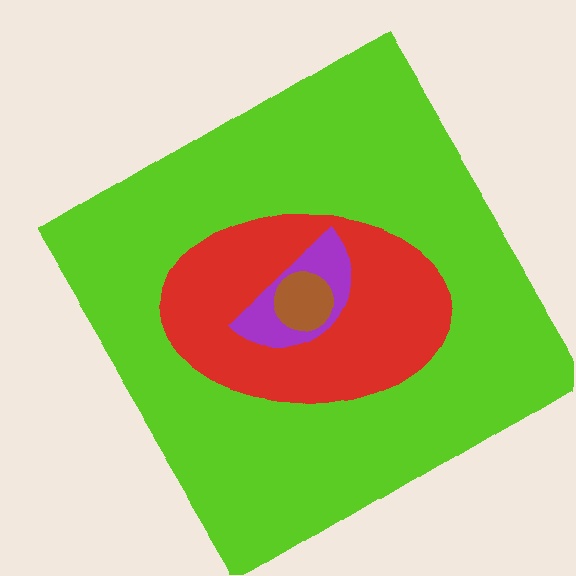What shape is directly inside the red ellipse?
The purple semicircle.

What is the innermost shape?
The brown circle.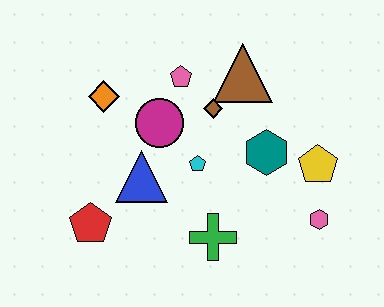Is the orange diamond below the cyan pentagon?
No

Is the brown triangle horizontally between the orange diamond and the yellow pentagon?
Yes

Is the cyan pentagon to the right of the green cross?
No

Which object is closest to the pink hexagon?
The yellow pentagon is closest to the pink hexagon.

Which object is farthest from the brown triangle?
The red pentagon is farthest from the brown triangle.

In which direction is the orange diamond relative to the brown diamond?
The orange diamond is to the left of the brown diamond.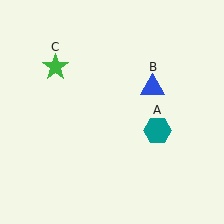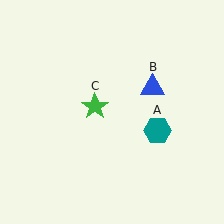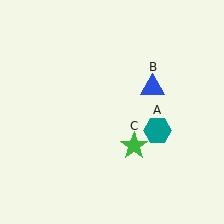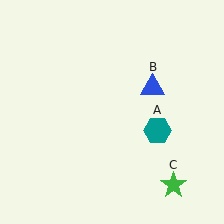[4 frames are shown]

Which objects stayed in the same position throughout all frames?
Teal hexagon (object A) and blue triangle (object B) remained stationary.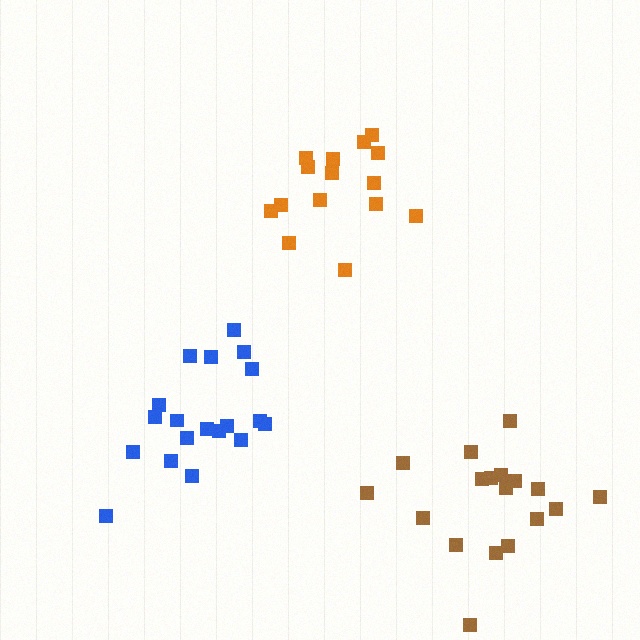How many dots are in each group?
Group 1: 15 dots, Group 2: 19 dots, Group 3: 18 dots (52 total).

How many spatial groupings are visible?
There are 3 spatial groupings.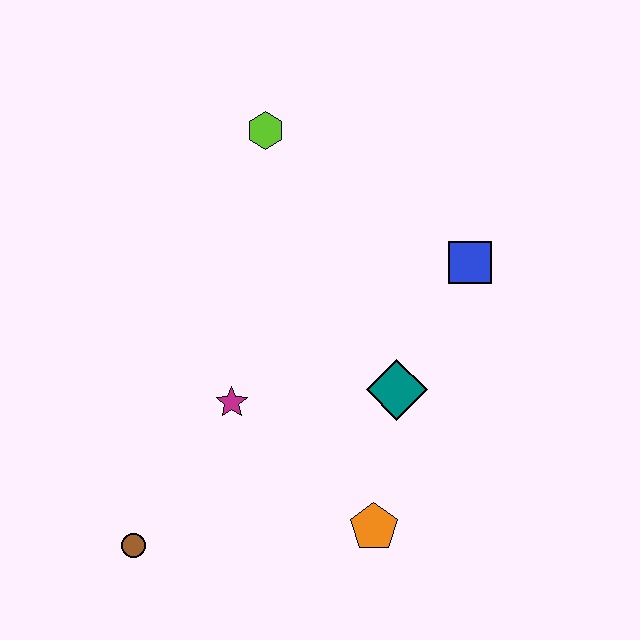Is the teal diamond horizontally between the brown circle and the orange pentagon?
No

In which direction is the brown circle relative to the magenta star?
The brown circle is below the magenta star.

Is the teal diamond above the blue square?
No